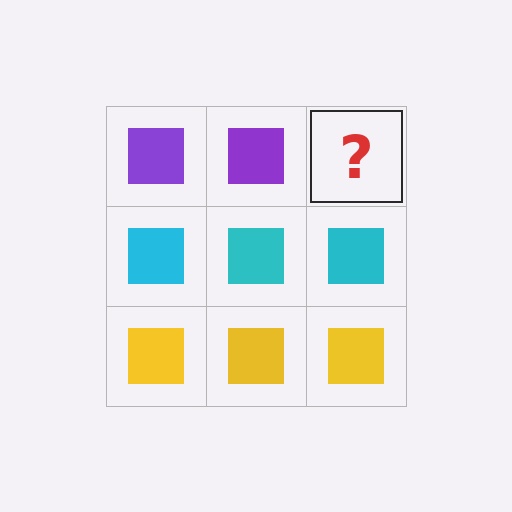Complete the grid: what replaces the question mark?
The question mark should be replaced with a purple square.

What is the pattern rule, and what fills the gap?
The rule is that each row has a consistent color. The gap should be filled with a purple square.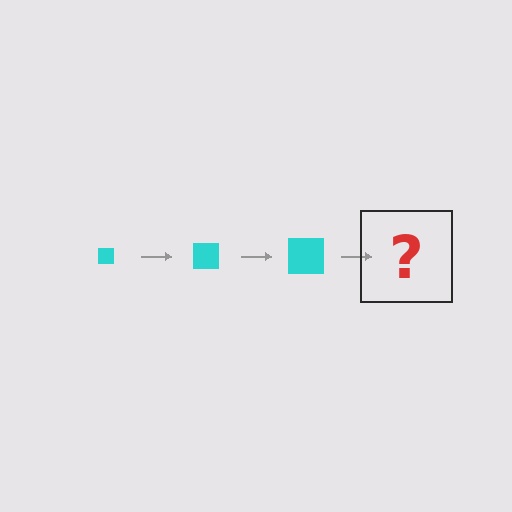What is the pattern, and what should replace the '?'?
The pattern is that the square gets progressively larger each step. The '?' should be a cyan square, larger than the previous one.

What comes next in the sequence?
The next element should be a cyan square, larger than the previous one.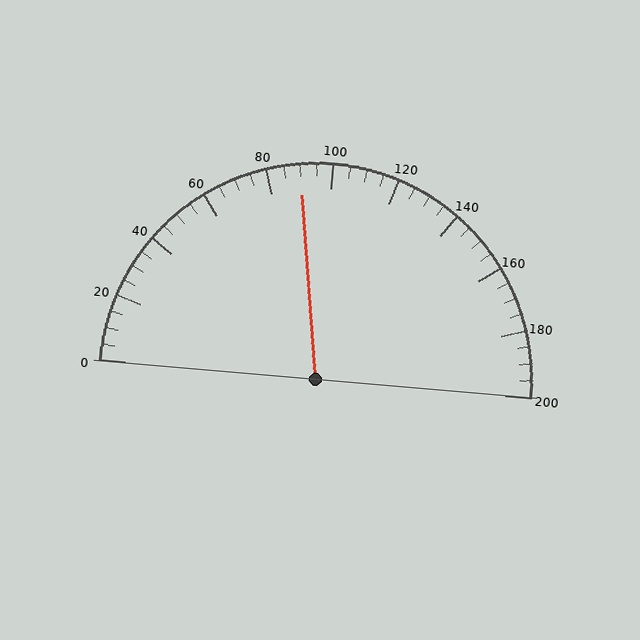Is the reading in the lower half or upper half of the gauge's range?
The reading is in the lower half of the range (0 to 200).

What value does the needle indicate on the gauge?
The needle indicates approximately 90.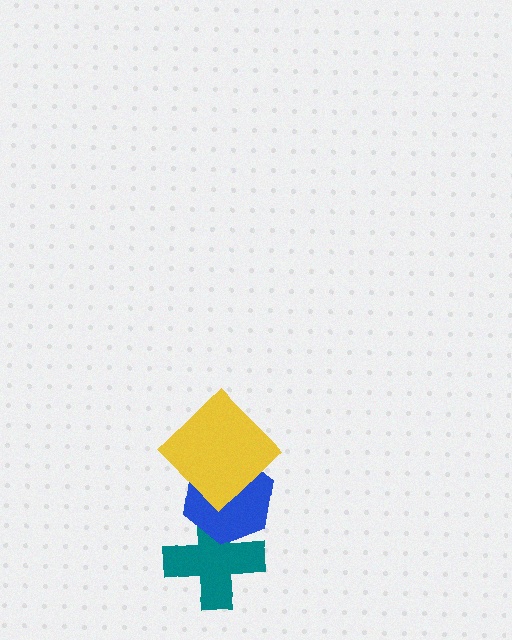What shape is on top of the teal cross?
The blue hexagon is on top of the teal cross.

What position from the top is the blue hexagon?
The blue hexagon is 2nd from the top.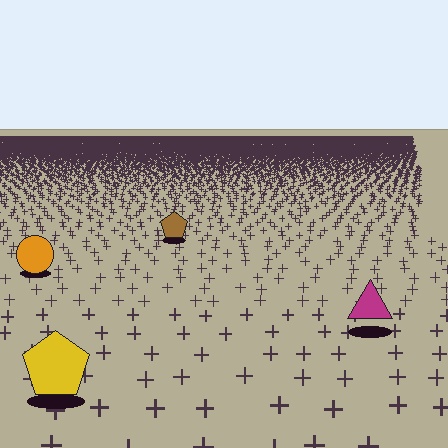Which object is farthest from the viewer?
The brown pentagon is farthest from the viewer. It appears smaller and the ground texture around it is denser.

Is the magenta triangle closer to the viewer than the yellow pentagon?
No. The yellow pentagon is closer — you can tell from the texture gradient: the ground texture is coarser near it.